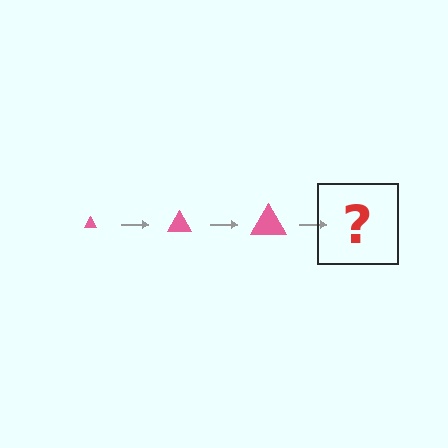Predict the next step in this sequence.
The next step is a pink triangle, larger than the previous one.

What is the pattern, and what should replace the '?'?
The pattern is that the triangle gets progressively larger each step. The '?' should be a pink triangle, larger than the previous one.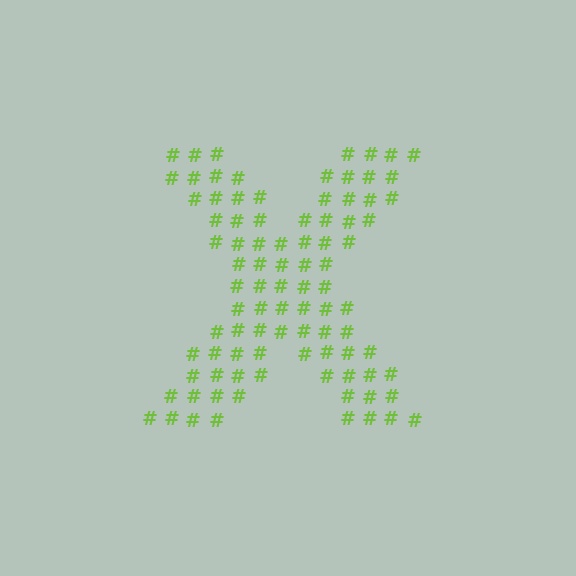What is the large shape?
The large shape is the letter X.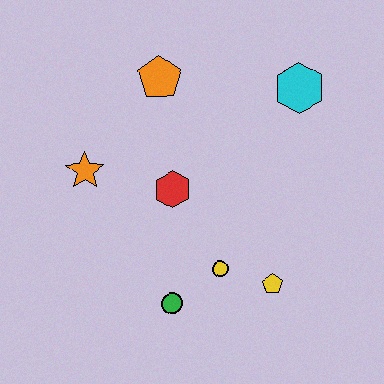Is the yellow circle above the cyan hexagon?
No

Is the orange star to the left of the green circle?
Yes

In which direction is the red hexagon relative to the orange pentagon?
The red hexagon is below the orange pentagon.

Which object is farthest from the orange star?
The cyan hexagon is farthest from the orange star.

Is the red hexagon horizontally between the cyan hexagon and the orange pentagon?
Yes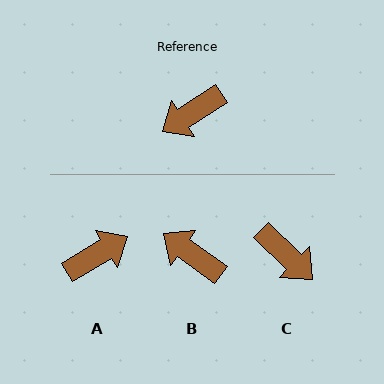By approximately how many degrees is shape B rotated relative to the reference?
Approximately 68 degrees clockwise.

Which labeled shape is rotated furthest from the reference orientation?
A, about 178 degrees away.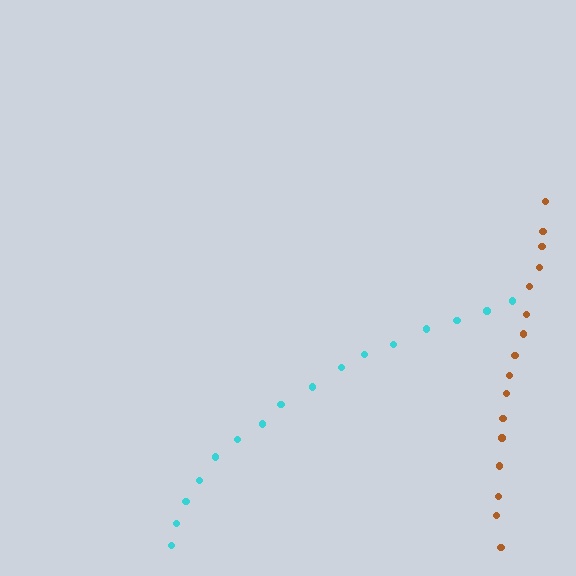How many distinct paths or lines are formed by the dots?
There are 2 distinct paths.